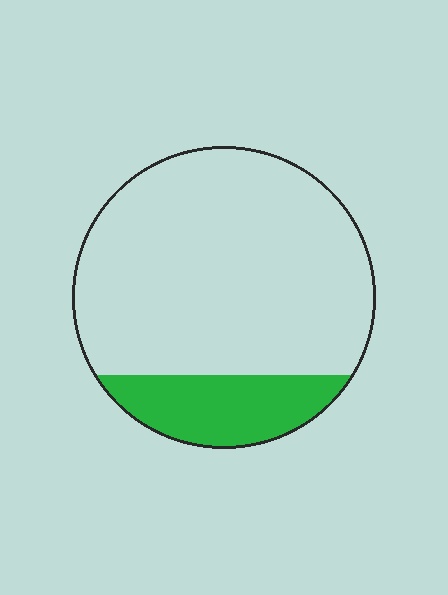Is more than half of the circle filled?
No.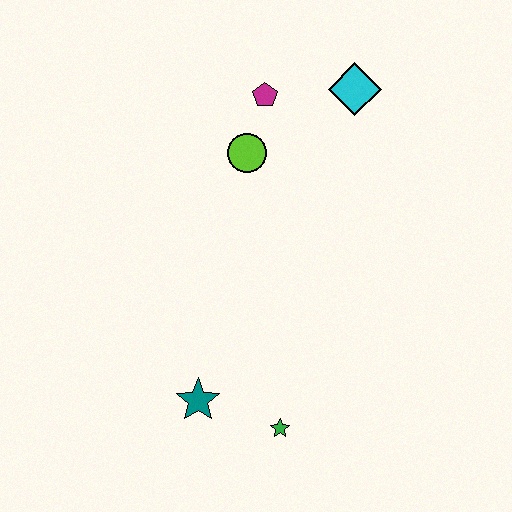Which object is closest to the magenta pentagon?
The lime circle is closest to the magenta pentagon.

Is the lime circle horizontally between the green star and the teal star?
Yes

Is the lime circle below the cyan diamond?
Yes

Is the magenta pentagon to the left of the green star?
Yes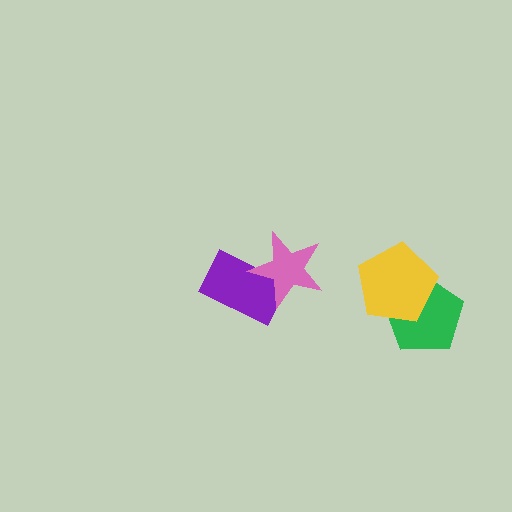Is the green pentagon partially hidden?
Yes, it is partially covered by another shape.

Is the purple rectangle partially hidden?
Yes, it is partially covered by another shape.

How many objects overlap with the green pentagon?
1 object overlaps with the green pentagon.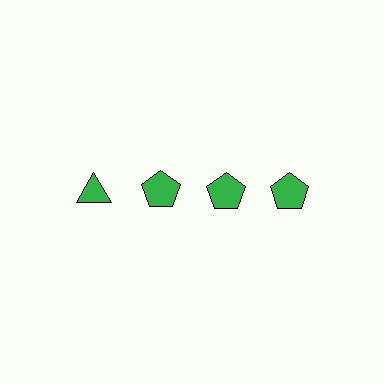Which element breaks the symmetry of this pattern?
The green triangle in the top row, leftmost column breaks the symmetry. All other shapes are green pentagons.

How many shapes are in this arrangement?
There are 4 shapes arranged in a grid pattern.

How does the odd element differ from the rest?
It has a different shape: triangle instead of pentagon.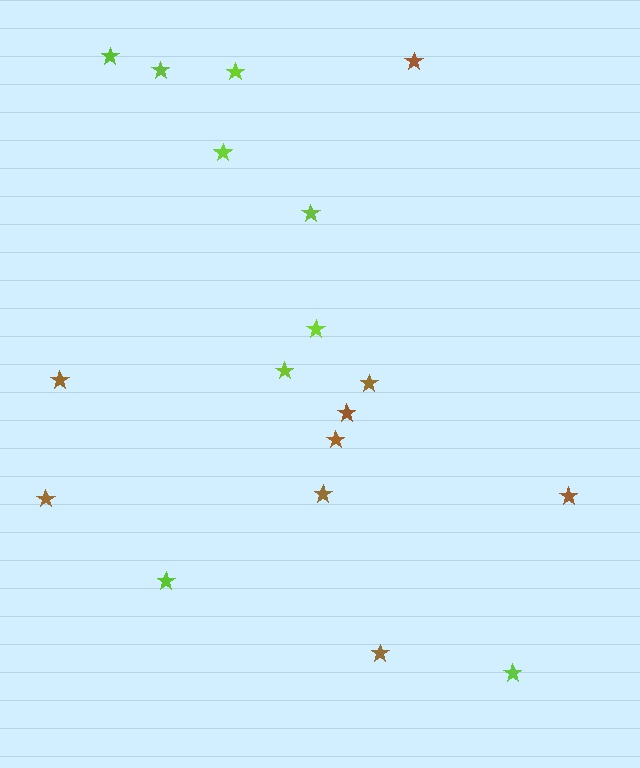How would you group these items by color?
There are 2 groups: one group of brown stars (9) and one group of lime stars (9).